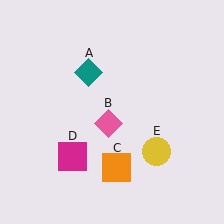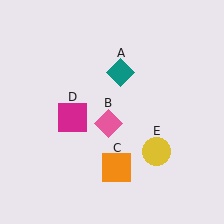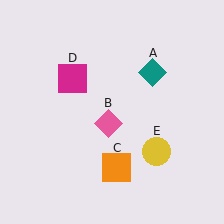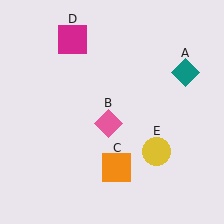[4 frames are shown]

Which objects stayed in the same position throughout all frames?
Pink diamond (object B) and orange square (object C) and yellow circle (object E) remained stationary.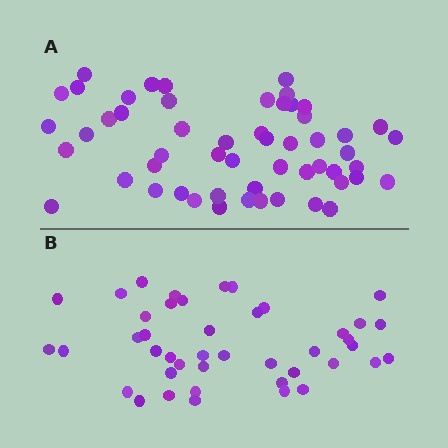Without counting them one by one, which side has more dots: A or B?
Region A (the top region) has more dots.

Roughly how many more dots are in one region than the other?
Region A has roughly 12 or so more dots than region B.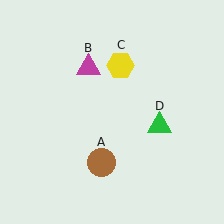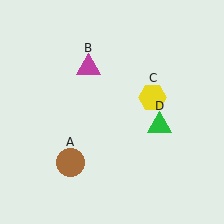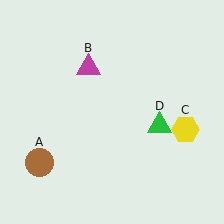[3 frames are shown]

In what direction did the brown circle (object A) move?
The brown circle (object A) moved left.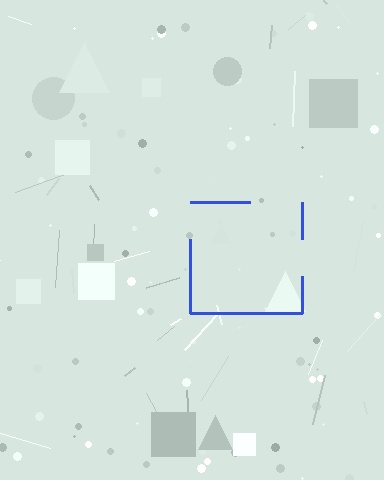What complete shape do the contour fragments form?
The contour fragments form a square.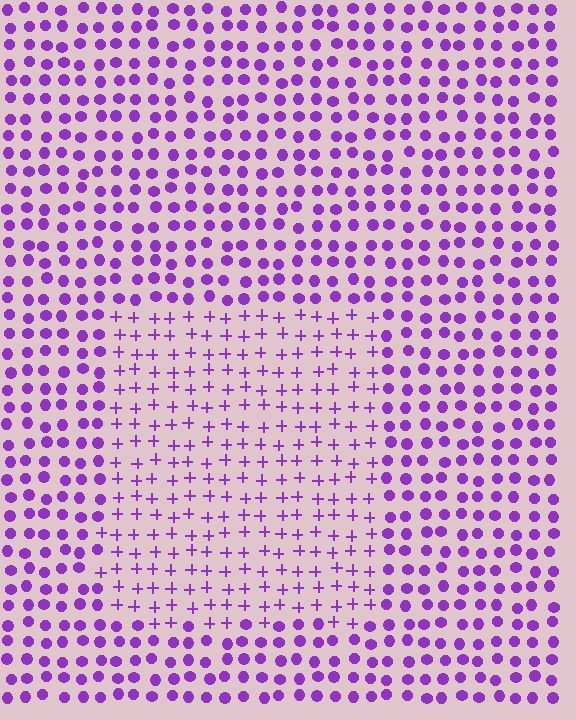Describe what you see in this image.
The image is filled with small purple elements arranged in a uniform grid. A rectangle-shaped region contains plus signs, while the surrounding area contains circles. The boundary is defined purely by the change in element shape.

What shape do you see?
I see a rectangle.